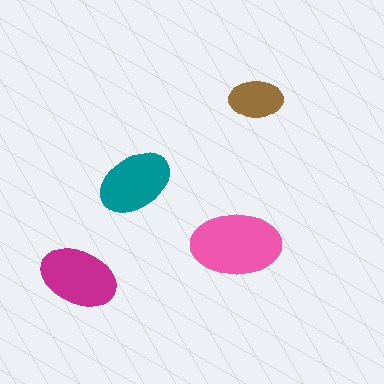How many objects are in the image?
There are 4 objects in the image.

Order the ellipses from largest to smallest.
the pink one, the magenta one, the teal one, the brown one.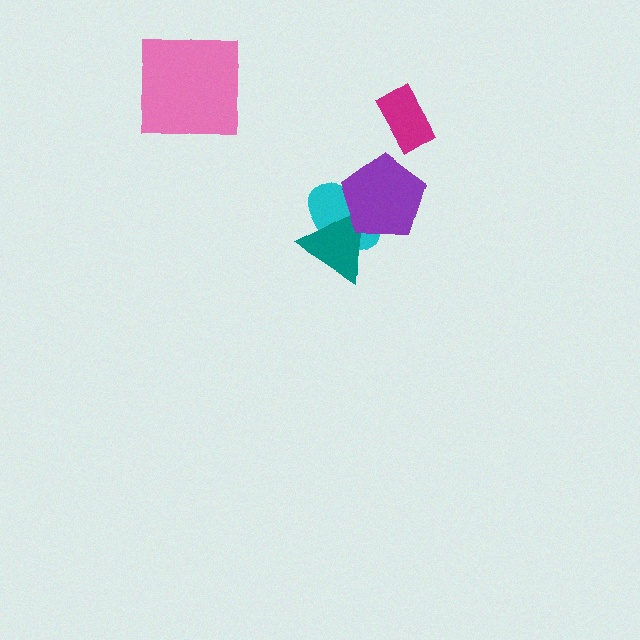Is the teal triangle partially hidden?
Yes, it is partially covered by another shape.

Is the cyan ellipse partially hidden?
Yes, it is partially covered by another shape.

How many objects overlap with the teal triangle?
2 objects overlap with the teal triangle.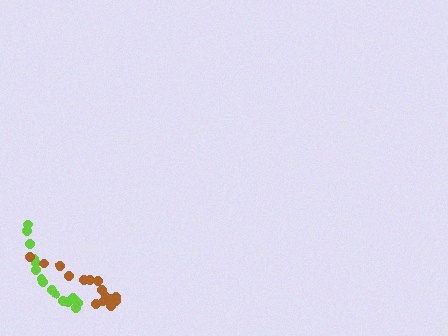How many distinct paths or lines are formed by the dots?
There are 2 distinct paths.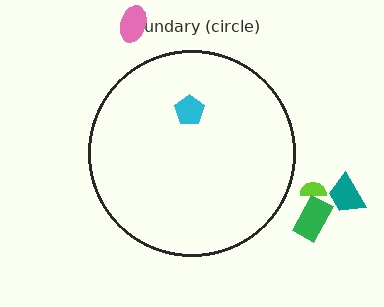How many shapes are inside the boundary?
1 inside, 4 outside.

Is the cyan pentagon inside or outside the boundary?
Inside.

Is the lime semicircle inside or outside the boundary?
Outside.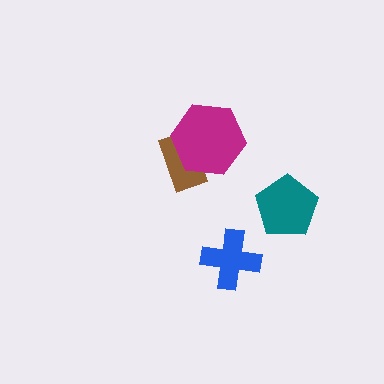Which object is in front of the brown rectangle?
The magenta hexagon is in front of the brown rectangle.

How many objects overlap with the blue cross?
0 objects overlap with the blue cross.